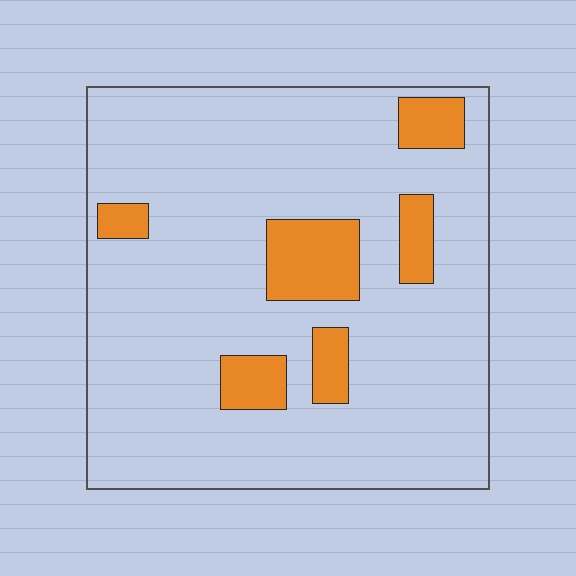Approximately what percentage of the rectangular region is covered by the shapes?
Approximately 15%.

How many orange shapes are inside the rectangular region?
6.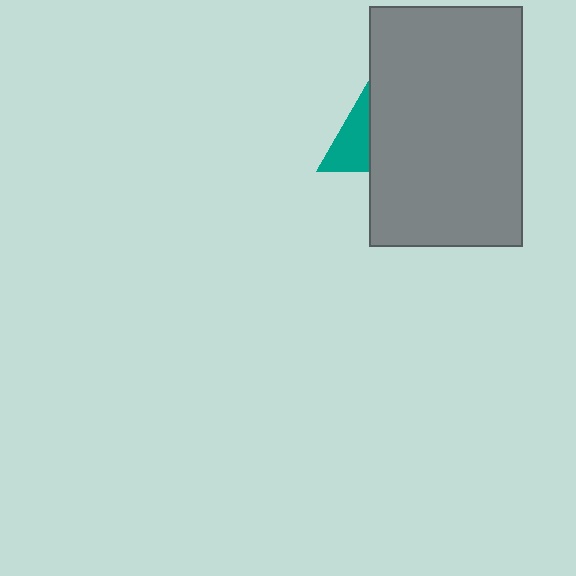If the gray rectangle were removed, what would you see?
You would see the complete teal triangle.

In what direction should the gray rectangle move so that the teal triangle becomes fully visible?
The gray rectangle should move right. That is the shortest direction to clear the overlap and leave the teal triangle fully visible.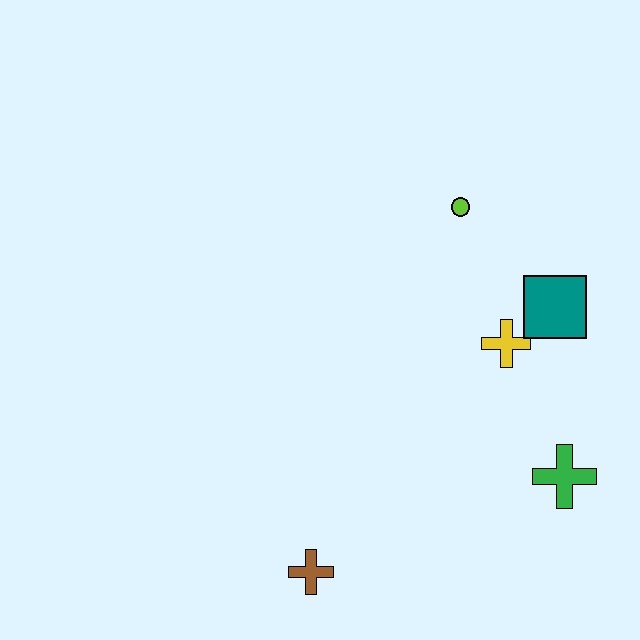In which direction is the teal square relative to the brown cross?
The teal square is above the brown cross.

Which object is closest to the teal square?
The yellow cross is closest to the teal square.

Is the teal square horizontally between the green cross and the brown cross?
Yes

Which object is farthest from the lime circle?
The brown cross is farthest from the lime circle.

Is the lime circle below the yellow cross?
No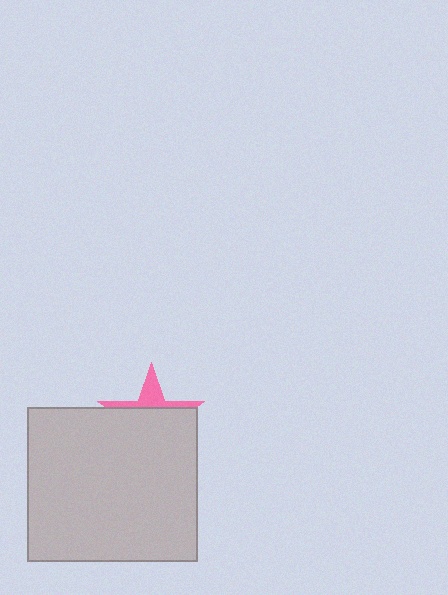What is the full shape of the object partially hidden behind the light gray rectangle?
The partially hidden object is a pink star.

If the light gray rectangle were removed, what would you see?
You would see the complete pink star.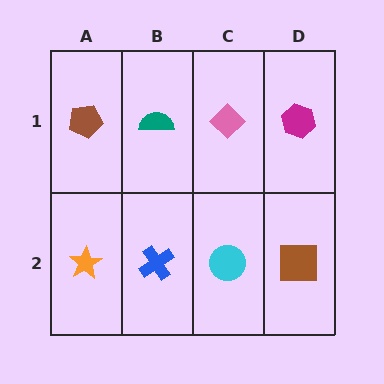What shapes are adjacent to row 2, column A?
A brown pentagon (row 1, column A), a blue cross (row 2, column B).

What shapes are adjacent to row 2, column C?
A pink diamond (row 1, column C), a blue cross (row 2, column B), a brown square (row 2, column D).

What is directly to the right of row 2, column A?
A blue cross.